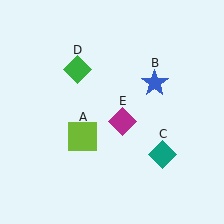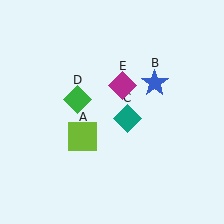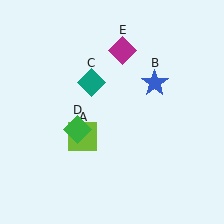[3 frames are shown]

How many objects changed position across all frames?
3 objects changed position: teal diamond (object C), green diamond (object D), magenta diamond (object E).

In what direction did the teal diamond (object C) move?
The teal diamond (object C) moved up and to the left.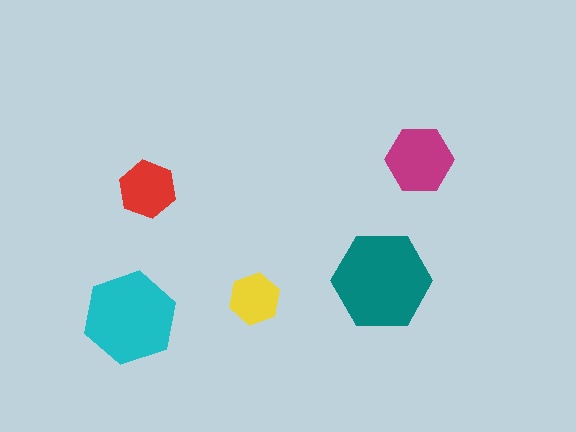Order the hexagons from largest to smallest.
the teal one, the cyan one, the magenta one, the red one, the yellow one.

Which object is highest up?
The magenta hexagon is topmost.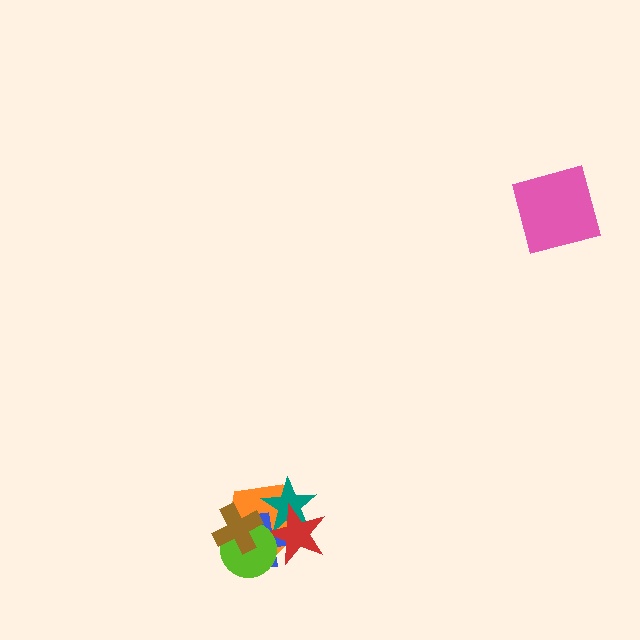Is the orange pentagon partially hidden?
Yes, it is partially covered by another shape.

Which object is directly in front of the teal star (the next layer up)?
The blue cross is directly in front of the teal star.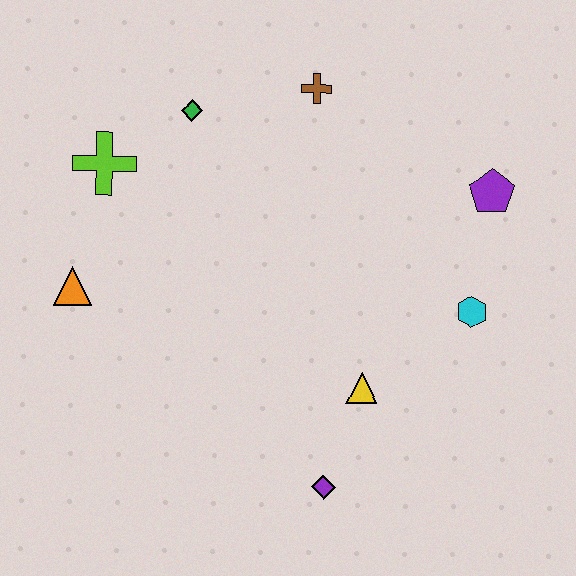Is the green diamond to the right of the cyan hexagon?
No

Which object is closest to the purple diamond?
The yellow triangle is closest to the purple diamond.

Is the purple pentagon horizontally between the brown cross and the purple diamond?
No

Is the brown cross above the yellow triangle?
Yes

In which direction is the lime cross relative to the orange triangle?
The lime cross is above the orange triangle.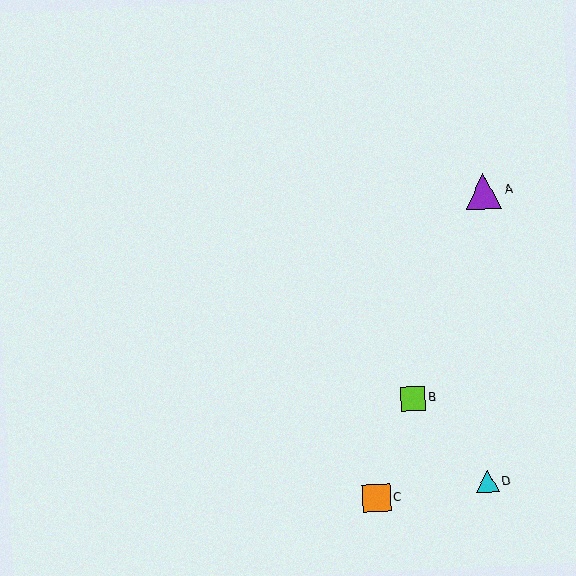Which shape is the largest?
The purple triangle (labeled A) is the largest.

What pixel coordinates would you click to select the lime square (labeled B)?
Click at (413, 399) to select the lime square B.